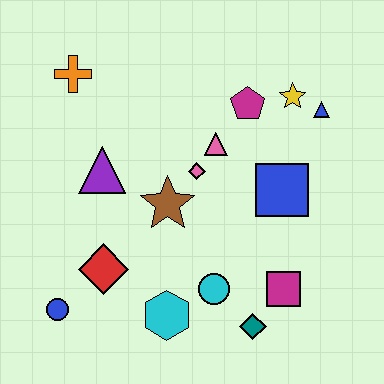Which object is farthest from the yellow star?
The blue circle is farthest from the yellow star.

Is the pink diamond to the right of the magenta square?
No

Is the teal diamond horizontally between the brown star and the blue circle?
No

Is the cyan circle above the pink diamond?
No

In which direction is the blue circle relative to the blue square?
The blue circle is to the left of the blue square.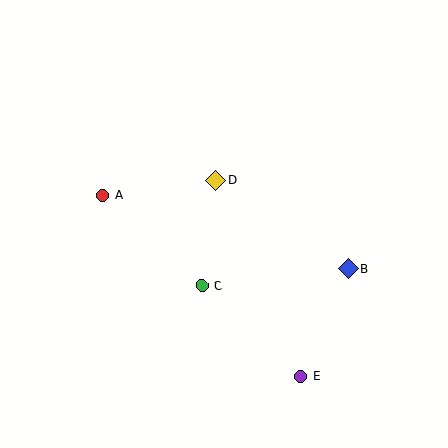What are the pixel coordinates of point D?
Point D is at (215, 180).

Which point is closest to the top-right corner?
Point B is closest to the top-right corner.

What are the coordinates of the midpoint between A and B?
The midpoint between A and B is at (225, 232).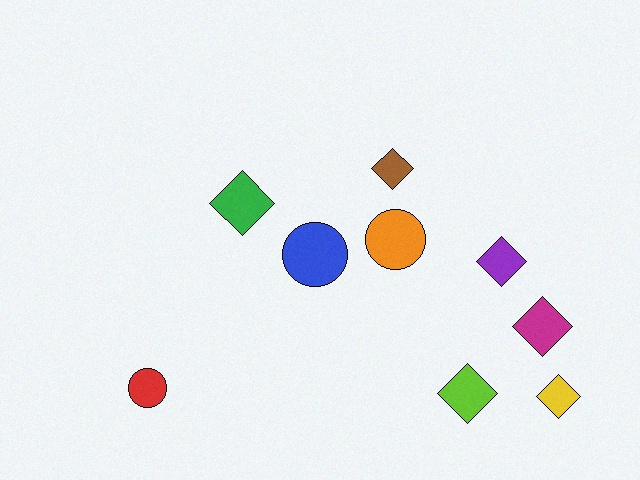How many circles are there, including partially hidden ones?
There are 3 circles.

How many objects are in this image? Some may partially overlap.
There are 9 objects.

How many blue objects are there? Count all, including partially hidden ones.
There is 1 blue object.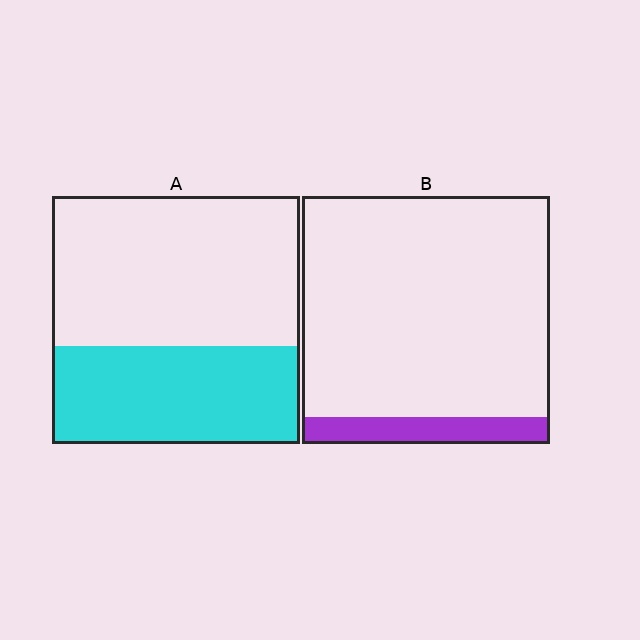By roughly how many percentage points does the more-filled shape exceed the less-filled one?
By roughly 30 percentage points (A over B).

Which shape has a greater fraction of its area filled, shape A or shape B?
Shape A.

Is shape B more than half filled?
No.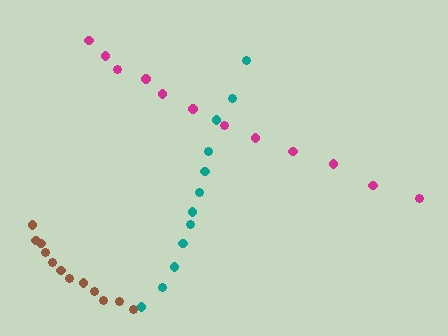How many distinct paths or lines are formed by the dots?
There are 3 distinct paths.